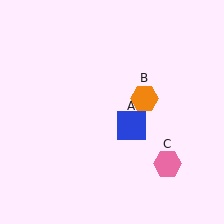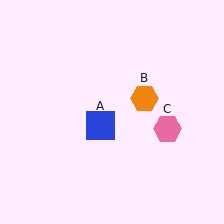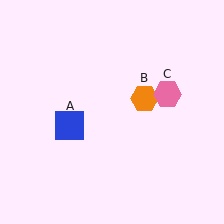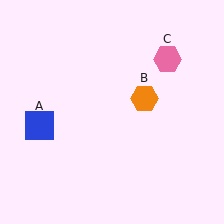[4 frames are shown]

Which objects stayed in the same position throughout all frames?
Orange hexagon (object B) remained stationary.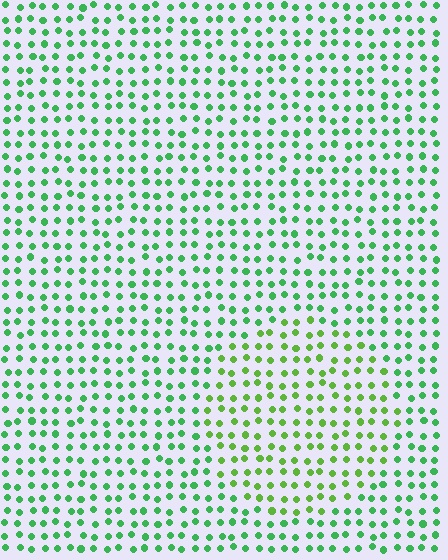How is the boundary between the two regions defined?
The boundary is defined purely by a slight shift in hue (about 30 degrees). Spacing, size, and orientation are identical on both sides.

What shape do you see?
I see a circle.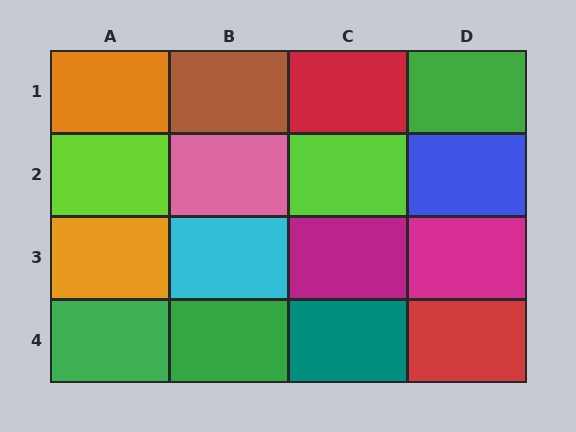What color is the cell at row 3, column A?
Orange.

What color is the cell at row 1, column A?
Orange.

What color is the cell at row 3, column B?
Cyan.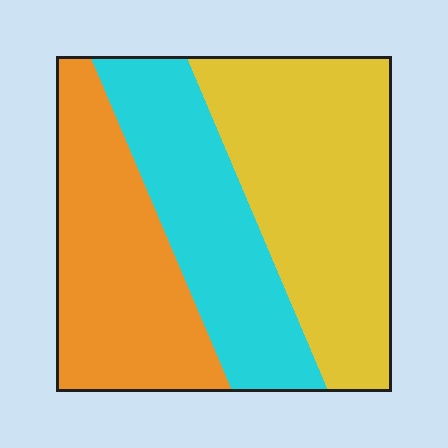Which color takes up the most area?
Yellow, at roughly 40%.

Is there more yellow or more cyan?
Yellow.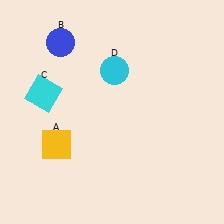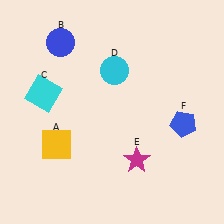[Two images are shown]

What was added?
A magenta star (E), a blue pentagon (F) were added in Image 2.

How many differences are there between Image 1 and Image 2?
There are 2 differences between the two images.